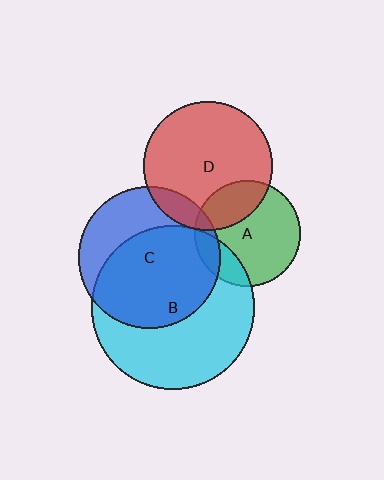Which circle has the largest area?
Circle B (cyan).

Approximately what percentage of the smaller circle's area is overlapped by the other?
Approximately 60%.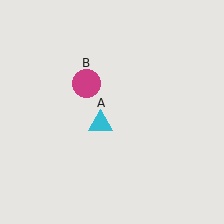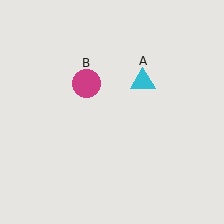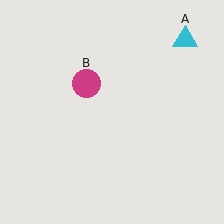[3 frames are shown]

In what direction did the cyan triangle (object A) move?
The cyan triangle (object A) moved up and to the right.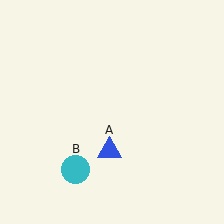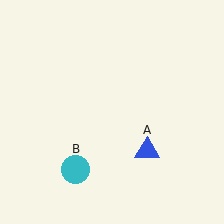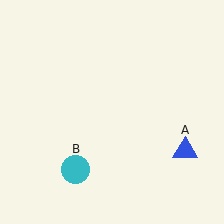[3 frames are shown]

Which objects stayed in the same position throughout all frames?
Cyan circle (object B) remained stationary.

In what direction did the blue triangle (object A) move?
The blue triangle (object A) moved right.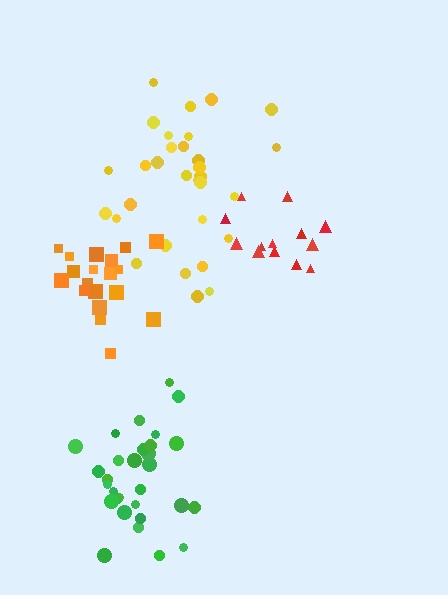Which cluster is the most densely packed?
Orange.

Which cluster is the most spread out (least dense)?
Yellow.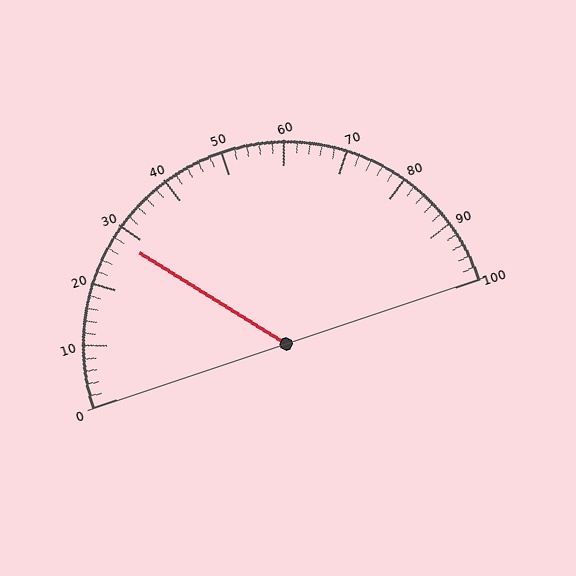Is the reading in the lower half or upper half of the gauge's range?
The reading is in the lower half of the range (0 to 100).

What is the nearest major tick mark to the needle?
The nearest major tick mark is 30.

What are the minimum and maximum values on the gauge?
The gauge ranges from 0 to 100.